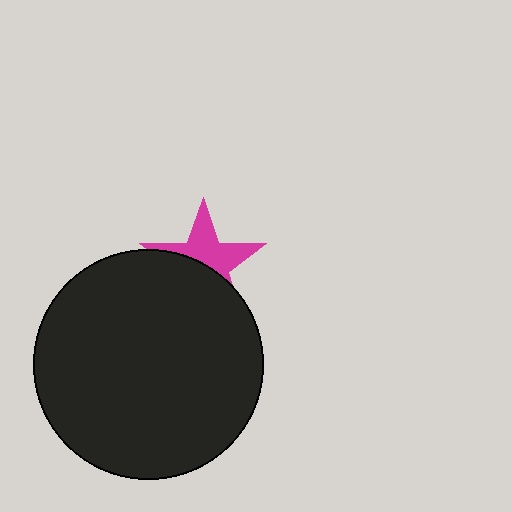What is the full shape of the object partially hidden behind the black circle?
The partially hidden object is a magenta star.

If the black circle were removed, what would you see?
You would see the complete magenta star.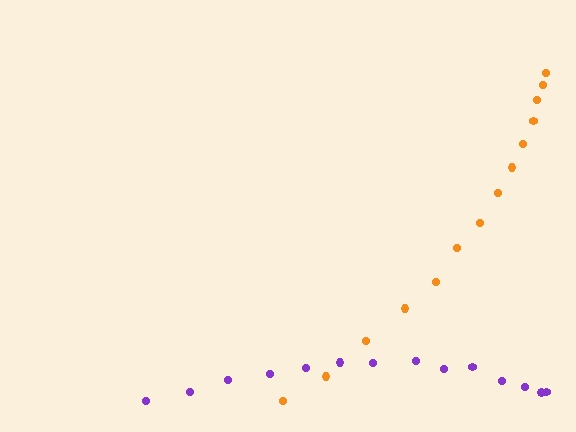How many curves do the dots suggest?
There are 2 distinct paths.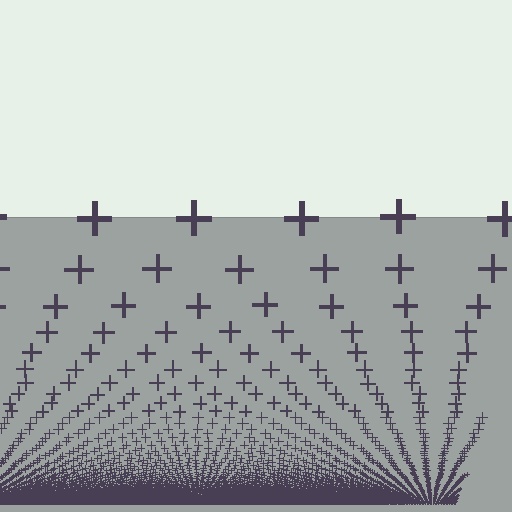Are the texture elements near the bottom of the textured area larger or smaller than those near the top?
Smaller. The gradient is inverted — elements near the bottom are smaller and denser.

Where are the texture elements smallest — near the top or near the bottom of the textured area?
Near the bottom.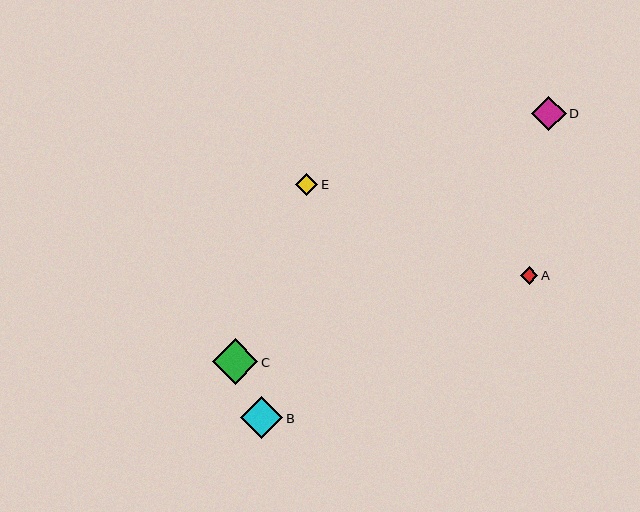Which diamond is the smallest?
Diamond A is the smallest with a size of approximately 18 pixels.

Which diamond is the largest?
Diamond C is the largest with a size of approximately 46 pixels.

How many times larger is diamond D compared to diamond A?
Diamond D is approximately 1.9 times the size of diamond A.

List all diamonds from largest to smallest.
From largest to smallest: C, B, D, E, A.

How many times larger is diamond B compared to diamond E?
Diamond B is approximately 1.9 times the size of diamond E.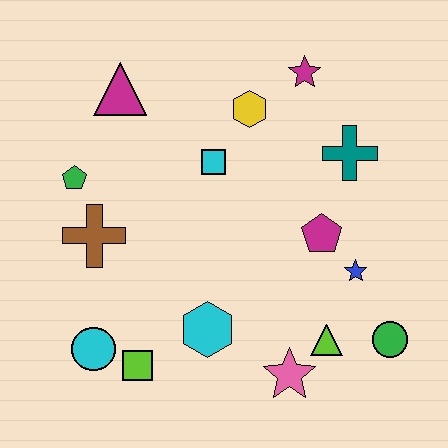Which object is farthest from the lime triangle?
The magenta triangle is farthest from the lime triangle.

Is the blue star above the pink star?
Yes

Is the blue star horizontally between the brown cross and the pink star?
No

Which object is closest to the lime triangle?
The pink star is closest to the lime triangle.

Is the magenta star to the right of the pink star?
Yes